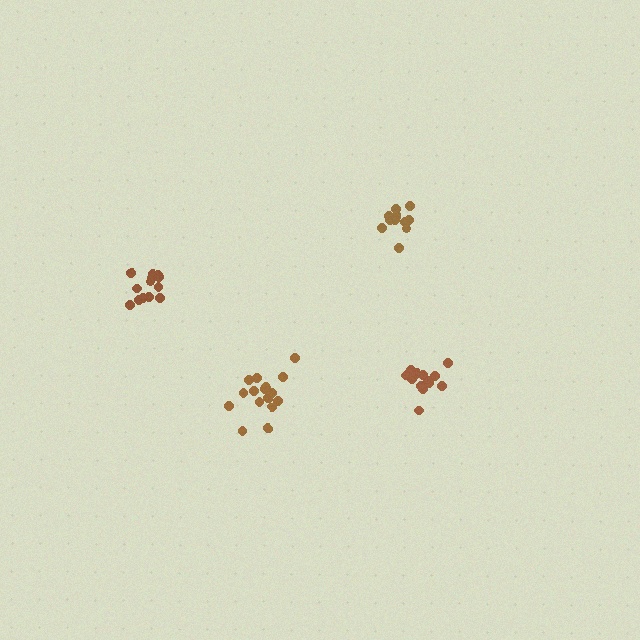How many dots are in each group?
Group 1: 16 dots, Group 2: 13 dots, Group 3: 15 dots, Group 4: 13 dots (57 total).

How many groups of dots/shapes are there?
There are 4 groups.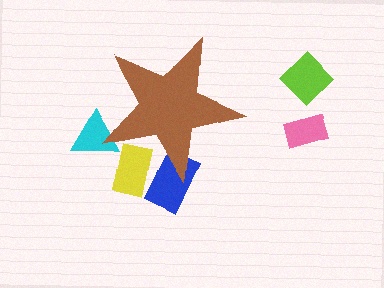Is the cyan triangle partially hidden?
Yes, the cyan triangle is partially hidden behind the brown star.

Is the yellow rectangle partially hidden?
Yes, the yellow rectangle is partially hidden behind the brown star.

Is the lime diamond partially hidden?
No, the lime diamond is fully visible.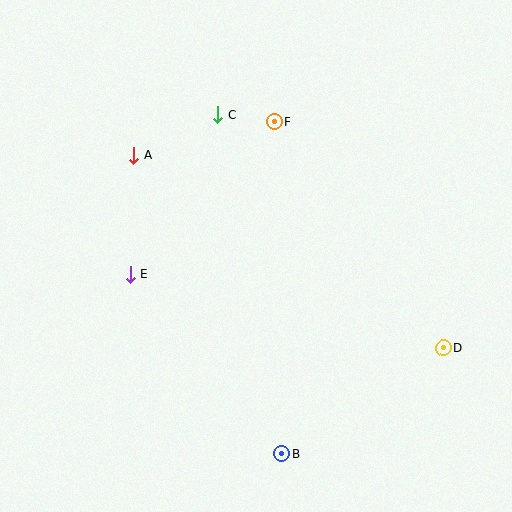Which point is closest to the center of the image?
Point E at (131, 274) is closest to the center.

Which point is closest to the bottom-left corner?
Point E is closest to the bottom-left corner.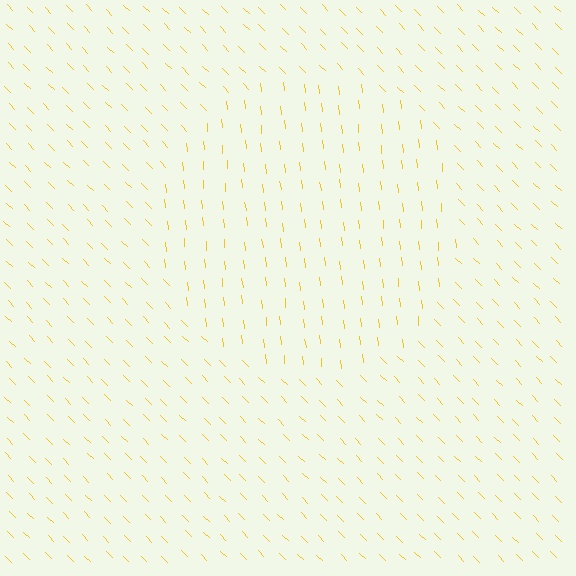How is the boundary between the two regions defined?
The boundary is defined purely by a change in line orientation (approximately 39 degrees difference). All lines are the same color and thickness.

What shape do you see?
I see a circle.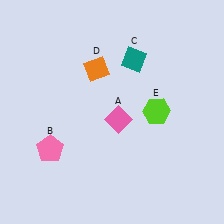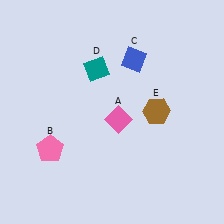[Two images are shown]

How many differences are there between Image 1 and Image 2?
There are 3 differences between the two images.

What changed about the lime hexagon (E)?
In Image 1, E is lime. In Image 2, it changed to brown.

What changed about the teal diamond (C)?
In Image 1, C is teal. In Image 2, it changed to blue.